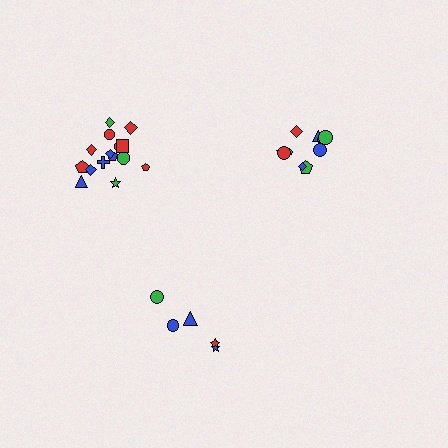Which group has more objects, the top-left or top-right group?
The top-left group.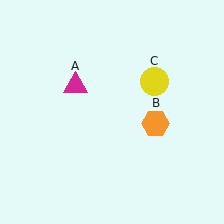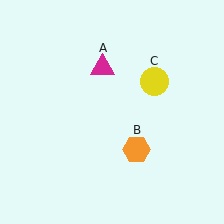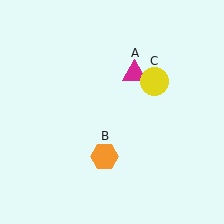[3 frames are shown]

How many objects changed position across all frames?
2 objects changed position: magenta triangle (object A), orange hexagon (object B).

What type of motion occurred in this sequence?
The magenta triangle (object A), orange hexagon (object B) rotated clockwise around the center of the scene.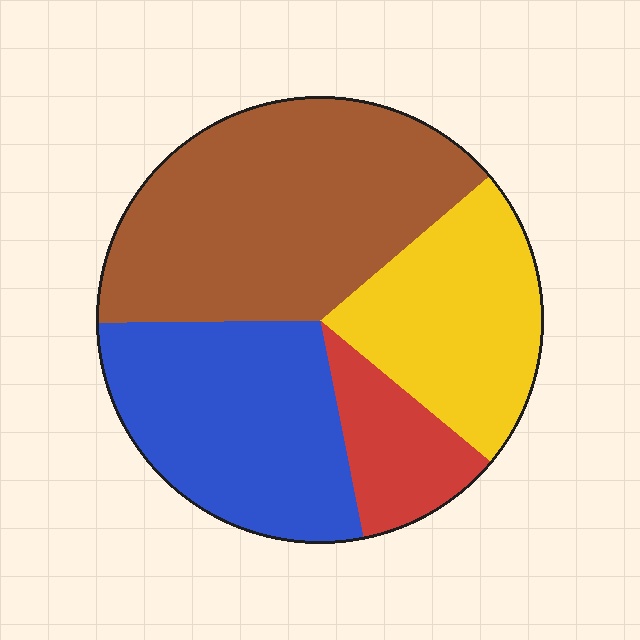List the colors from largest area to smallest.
From largest to smallest: brown, blue, yellow, red.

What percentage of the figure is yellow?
Yellow covers 22% of the figure.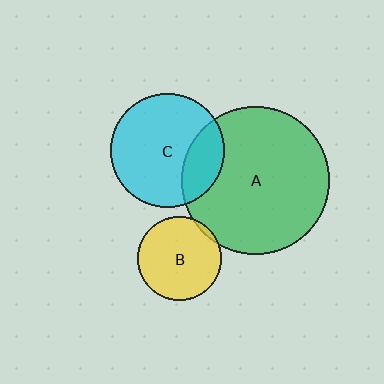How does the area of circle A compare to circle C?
Approximately 1.7 times.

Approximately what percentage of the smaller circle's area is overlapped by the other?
Approximately 25%.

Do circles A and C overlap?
Yes.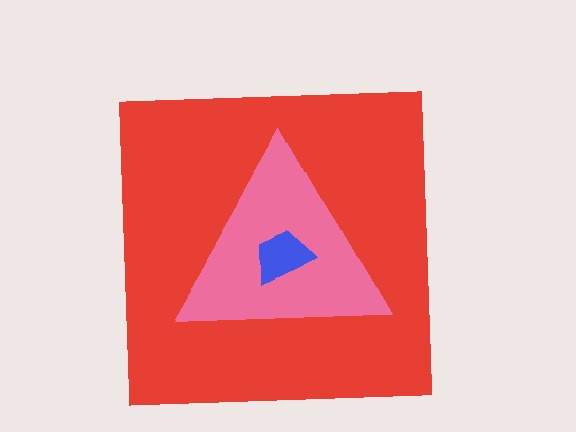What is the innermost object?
The blue trapezoid.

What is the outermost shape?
The red square.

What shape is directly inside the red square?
The pink triangle.